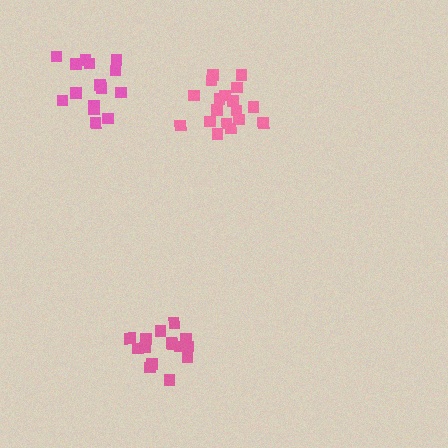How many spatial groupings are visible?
There are 3 spatial groupings.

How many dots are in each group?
Group 1: 15 dots, Group 2: 15 dots, Group 3: 18 dots (48 total).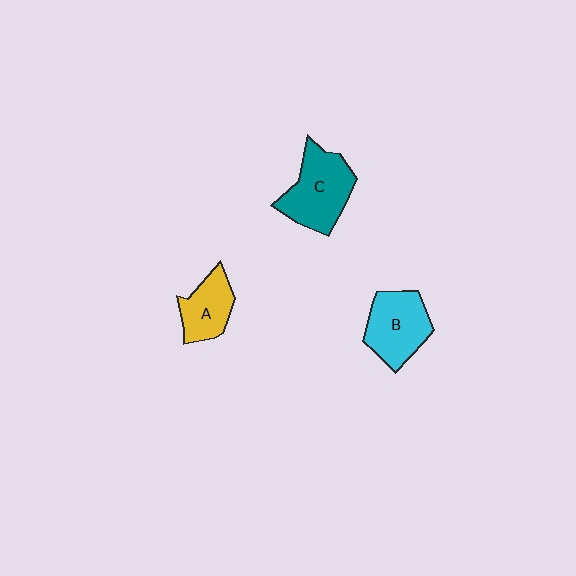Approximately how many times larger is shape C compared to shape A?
Approximately 1.5 times.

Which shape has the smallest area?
Shape A (yellow).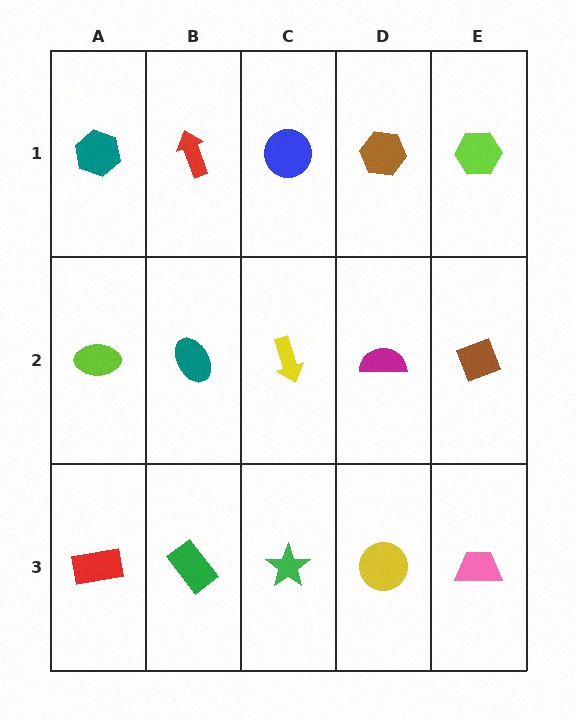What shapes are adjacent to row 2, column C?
A blue circle (row 1, column C), a green star (row 3, column C), a teal ellipse (row 2, column B), a magenta semicircle (row 2, column D).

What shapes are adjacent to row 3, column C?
A yellow arrow (row 2, column C), a green rectangle (row 3, column B), a yellow circle (row 3, column D).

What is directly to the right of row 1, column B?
A blue circle.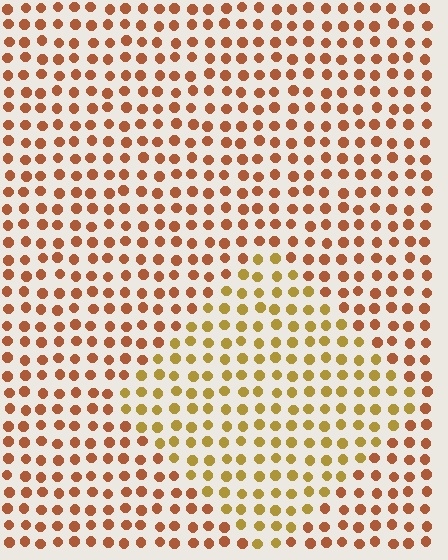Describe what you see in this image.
The image is filled with small brown elements in a uniform arrangement. A diamond-shaped region is visible where the elements are tinted to a slightly different hue, forming a subtle color boundary.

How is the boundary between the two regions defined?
The boundary is defined purely by a slight shift in hue (about 31 degrees). Spacing, size, and orientation are identical on both sides.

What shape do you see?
I see a diamond.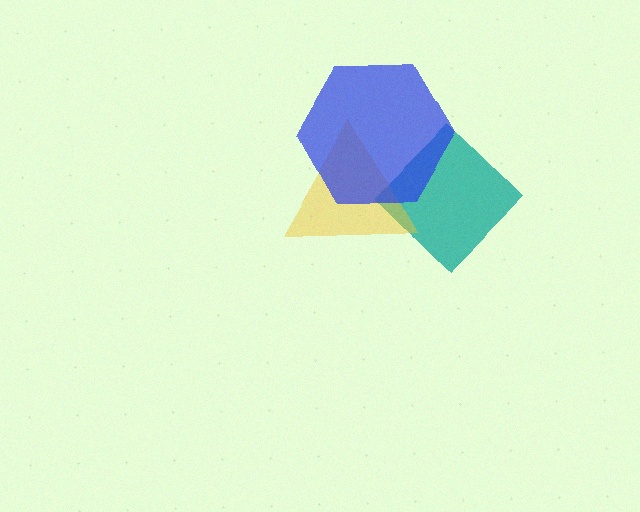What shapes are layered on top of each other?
The layered shapes are: a teal diamond, a yellow triangle, a blue hexagon.